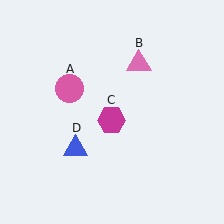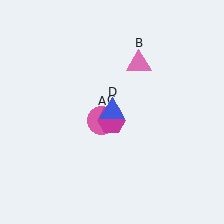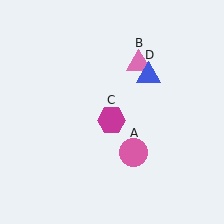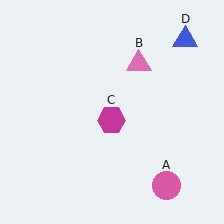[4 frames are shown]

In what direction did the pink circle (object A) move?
The pink circle (object A) moved down and to the right.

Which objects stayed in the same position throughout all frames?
Pink triangle (object B) and magenta hexagon (object C) remained stationary.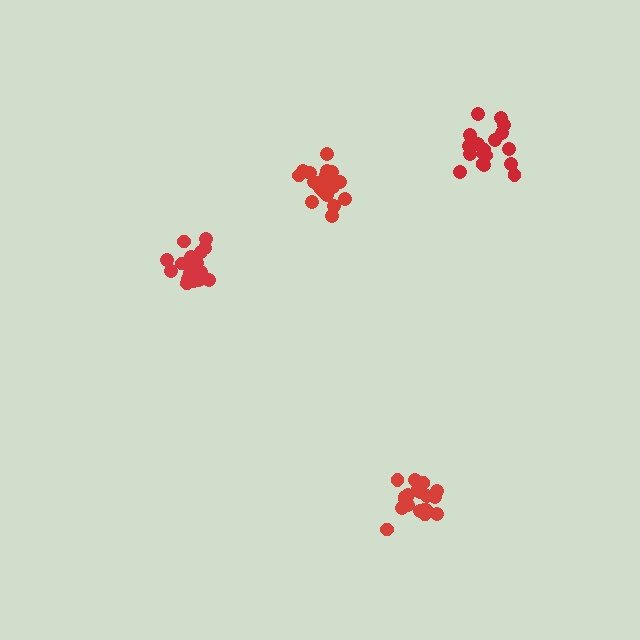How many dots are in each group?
Group 1: 21 dots, Group 2: 18 dots, Group 3: 21 dots, Group 4: 18 dots (78 total).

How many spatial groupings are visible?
There are 4 spatial groupings.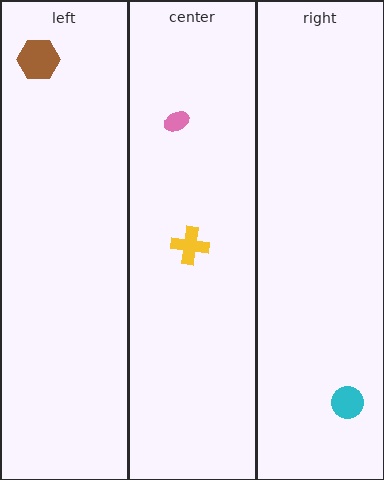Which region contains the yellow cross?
The center region.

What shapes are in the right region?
The cyan circle.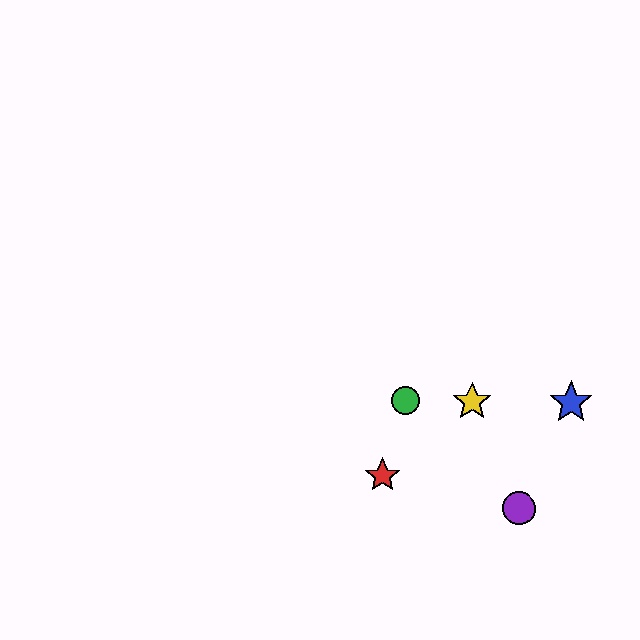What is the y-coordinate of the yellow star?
The yellow star is at y≈402.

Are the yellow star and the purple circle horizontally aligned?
No, the yellow star is at y≈402 and the purple circle is at y≈508.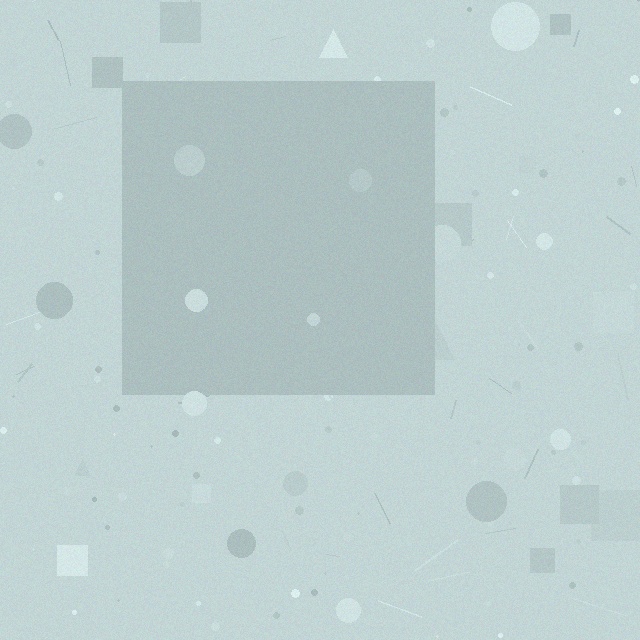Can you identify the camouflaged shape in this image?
The camouflaged shape is a square.